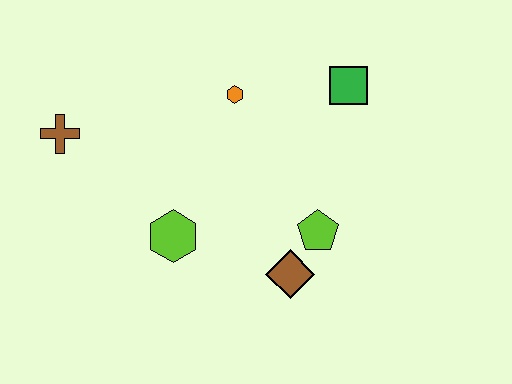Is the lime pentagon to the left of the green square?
Yes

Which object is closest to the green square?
The orange hexagon is closest to the green square.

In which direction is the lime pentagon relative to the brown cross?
The lime pentagon is to the right of the brown cross.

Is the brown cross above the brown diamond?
Yes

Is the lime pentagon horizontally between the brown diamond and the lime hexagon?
No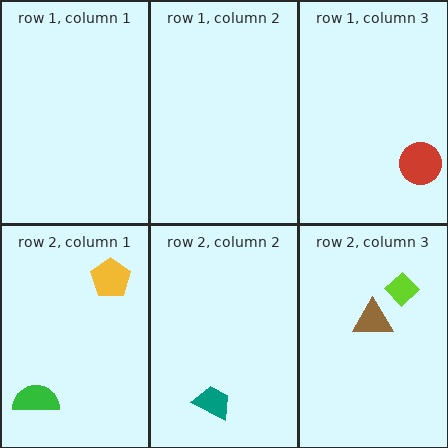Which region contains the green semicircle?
The row 2, column 1 region.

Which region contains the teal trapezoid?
The row 2, column 2 region.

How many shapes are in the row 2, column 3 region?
2.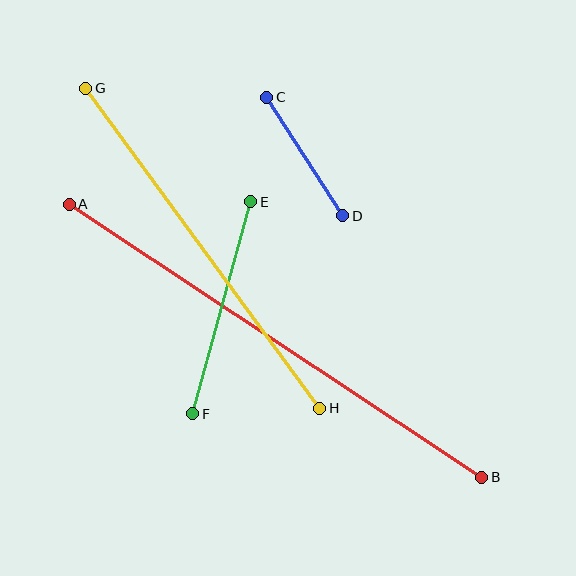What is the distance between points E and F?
The distance is approximately 220 pixels.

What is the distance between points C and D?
The distance is approximately 141 pixels.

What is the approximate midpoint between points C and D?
The midpoint is at approximately (305, 157) pixels.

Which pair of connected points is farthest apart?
Points A and B are farthest apart.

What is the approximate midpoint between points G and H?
The midpoint is at approximately (203, 248) pixels.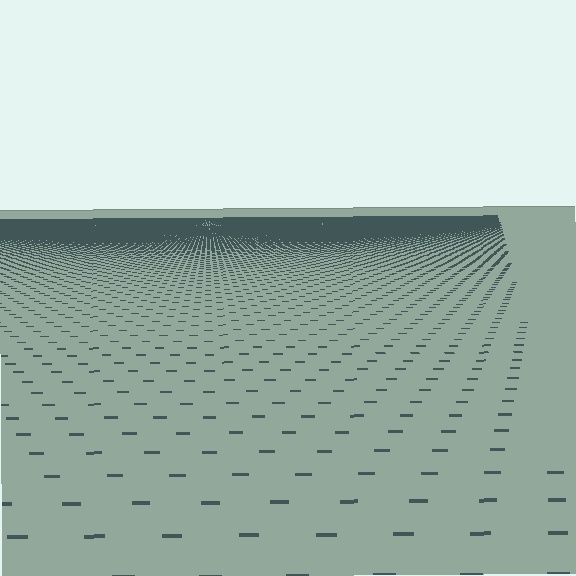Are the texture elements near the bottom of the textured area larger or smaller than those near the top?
Larger. Near the bottom, elements are closer to the viewer and appear at a bigger on-screen size.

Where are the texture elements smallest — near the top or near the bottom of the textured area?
Near the top.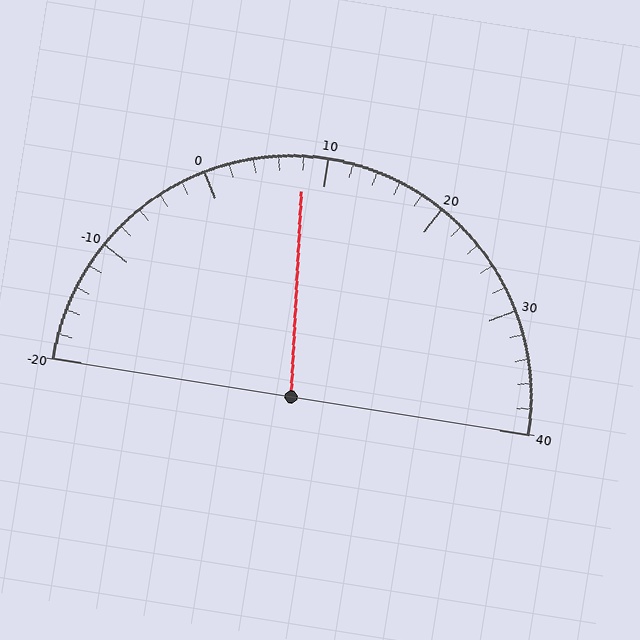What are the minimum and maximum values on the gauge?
The gauge ranges from -20 to 40.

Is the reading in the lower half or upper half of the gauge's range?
The reading is in the lower half of the range (-20 to 40).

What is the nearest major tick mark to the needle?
The nearest major tick mark is 10.